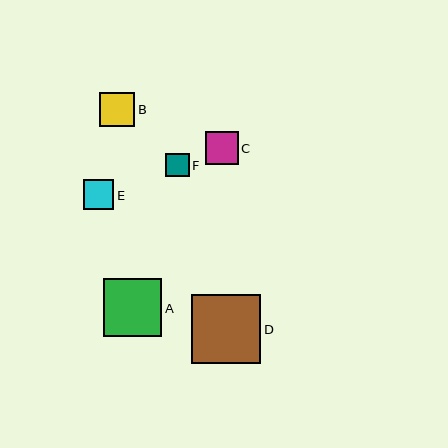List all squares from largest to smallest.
From largest to smallest: D, A, B, C, E, F.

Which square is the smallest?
Square F is the smallest with a size of approximately 24 pixels.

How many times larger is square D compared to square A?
Square D is approximately 1.2 times the size of square A.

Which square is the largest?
Square D is the largest with a size of approximately 69 pixels.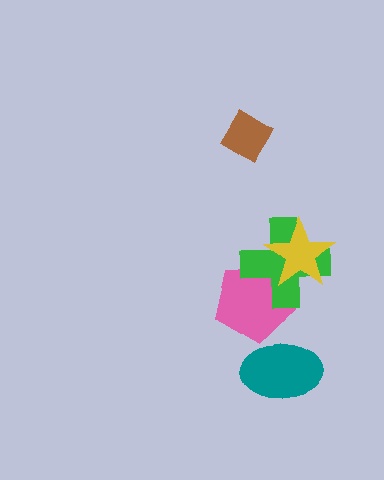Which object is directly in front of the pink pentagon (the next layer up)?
The green cross is directly in front of the pink pentagon.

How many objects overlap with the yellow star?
2 objects overlap with the yellow star.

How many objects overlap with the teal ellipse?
1 object overlaps with the teal ellipse.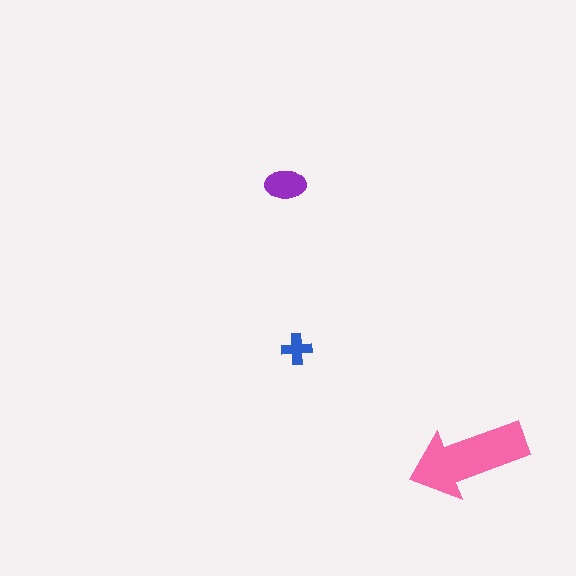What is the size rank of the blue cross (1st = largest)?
3rd.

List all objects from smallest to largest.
The blue cross, the purple ellipse, the pink arrow.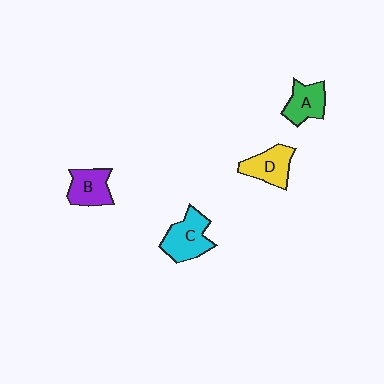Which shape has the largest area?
Shape C (cyan).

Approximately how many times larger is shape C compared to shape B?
Approximately 1.3 times.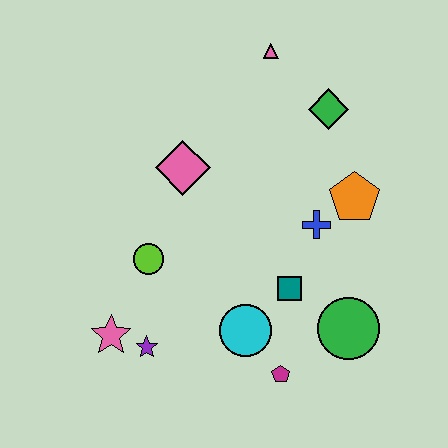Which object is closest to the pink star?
The purple star is closest to the pink star.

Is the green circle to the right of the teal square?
Yes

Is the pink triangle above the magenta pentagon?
Yes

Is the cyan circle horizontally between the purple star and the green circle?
Yes